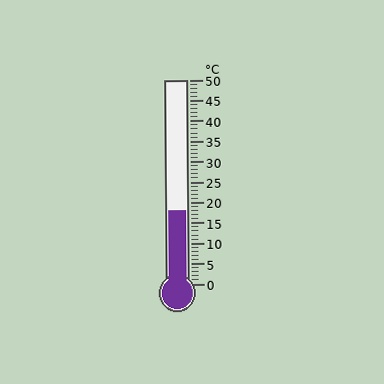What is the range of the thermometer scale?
The thermometer scale ranges from 0°C to 50°C.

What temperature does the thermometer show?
The thermometer shows approximately 18°C.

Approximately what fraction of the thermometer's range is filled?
The thermometer is filled to approximately 35% of its range.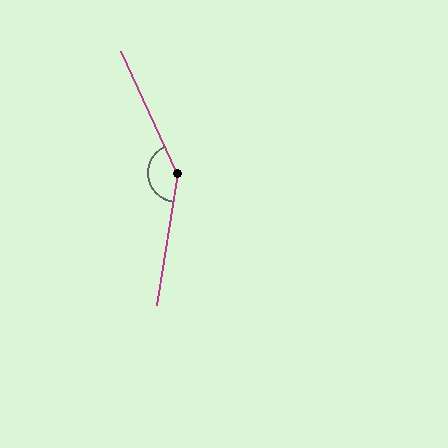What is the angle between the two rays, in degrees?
Approximately 146 degrees.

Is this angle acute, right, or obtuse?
It is obtuse.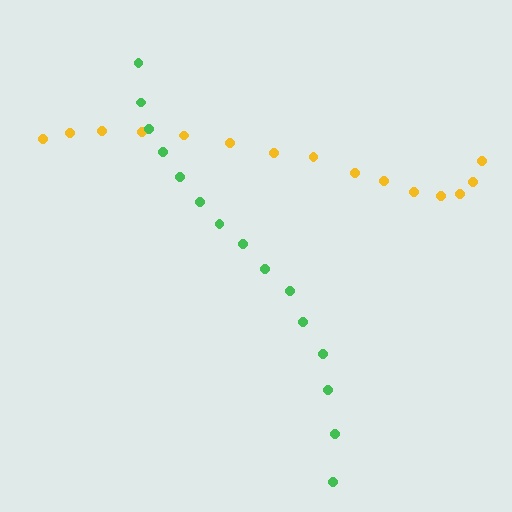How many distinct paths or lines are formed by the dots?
There are 2 distinct paths.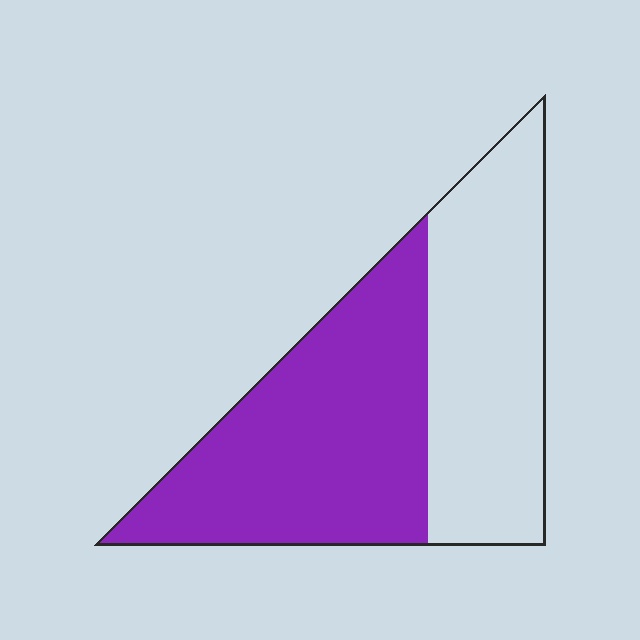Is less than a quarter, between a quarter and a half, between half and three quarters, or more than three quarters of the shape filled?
Between half and three quarters.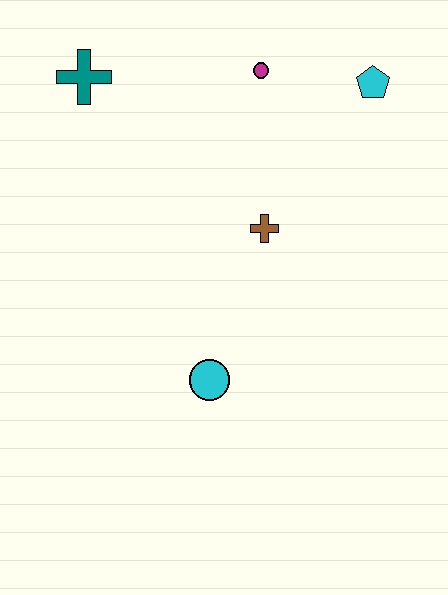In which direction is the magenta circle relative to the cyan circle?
The magenta circle is above the cyan circle.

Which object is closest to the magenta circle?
The cyan pentagon is closest to the magenta circle.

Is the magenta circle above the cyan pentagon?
Yes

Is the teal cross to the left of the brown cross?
Yes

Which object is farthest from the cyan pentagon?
The cyan circle is farthest from the cyan pentagon.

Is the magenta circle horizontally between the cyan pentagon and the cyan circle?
Yes